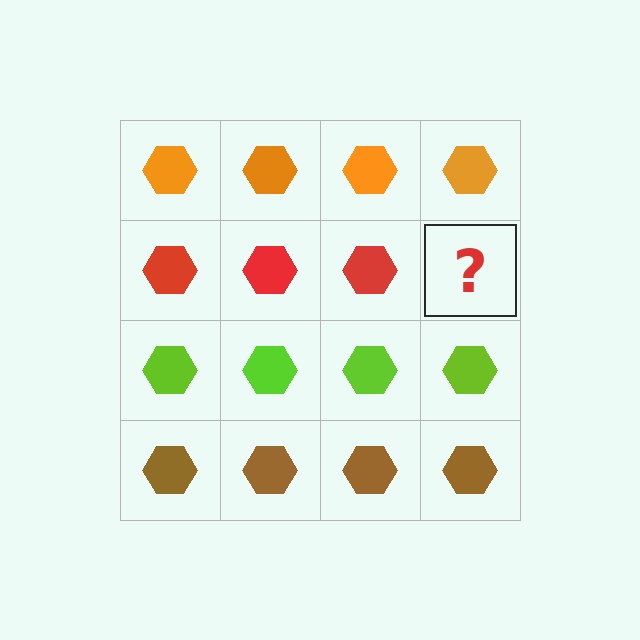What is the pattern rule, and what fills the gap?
The rule is that each row has a consistent color. The gap should be filled with a red hexagon.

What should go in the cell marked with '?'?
The missing cell should contain a red hexagon.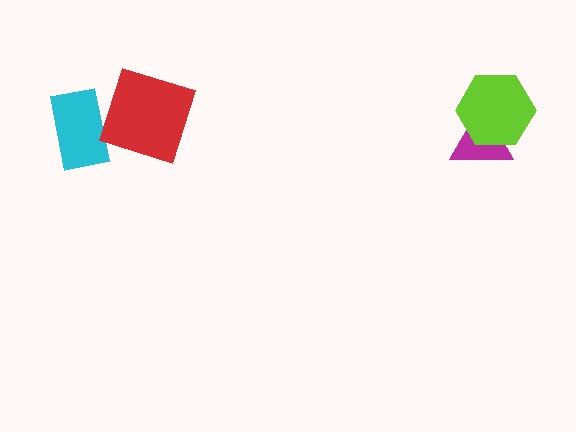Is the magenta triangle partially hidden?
Yes, it is partially covered by another shape.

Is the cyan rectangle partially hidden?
No, no other shape covers it.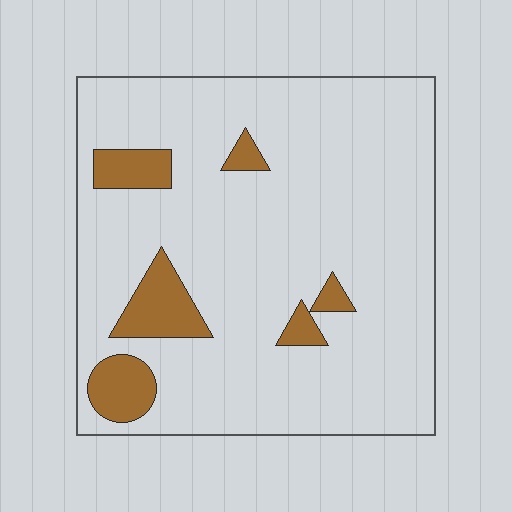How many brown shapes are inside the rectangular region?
6.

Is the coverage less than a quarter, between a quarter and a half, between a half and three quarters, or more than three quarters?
Less than a quarter.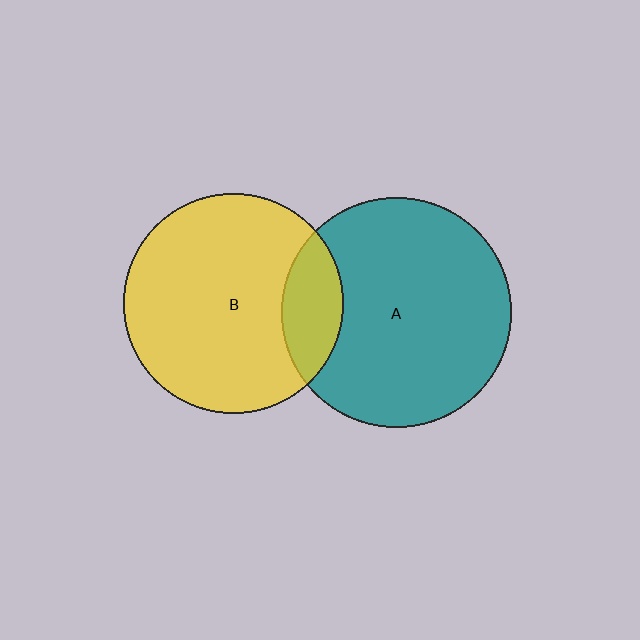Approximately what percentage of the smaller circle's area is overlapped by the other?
Approximately 20%.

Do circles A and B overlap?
Yes.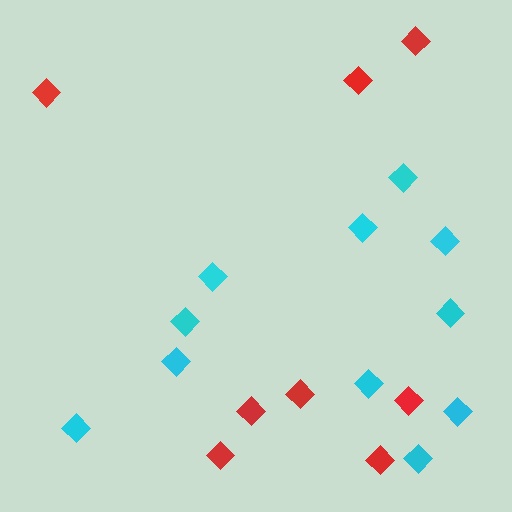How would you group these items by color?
There are 2 groups: one group of red diamonds (8) and one group of cyan diamonds (11).